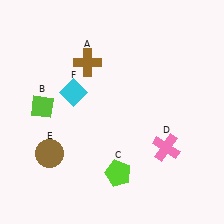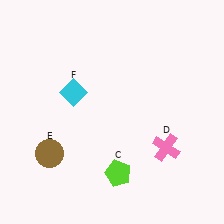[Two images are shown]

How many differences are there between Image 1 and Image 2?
There are 2 differences between the two images.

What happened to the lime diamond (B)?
The lime diamond (B) was removed in Image 2. It was in the top-left area of Image 1.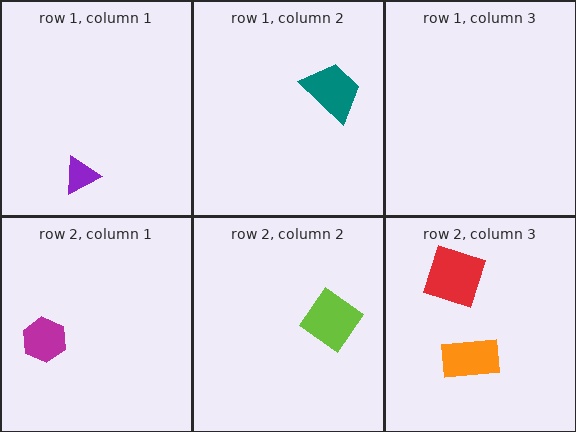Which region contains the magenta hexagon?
The row 2, column 1 region.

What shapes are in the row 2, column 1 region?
The magenta hexagon.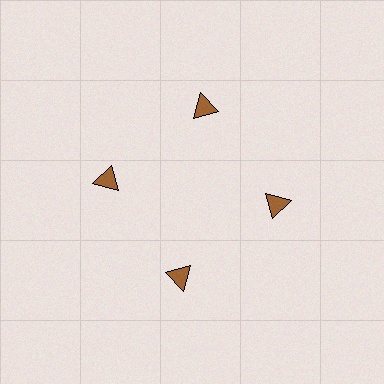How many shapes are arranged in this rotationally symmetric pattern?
There are 4 shapes, arranged in 4 groups of 1.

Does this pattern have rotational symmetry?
Yes, this pattern has 4-fold rotational symmetry. It looks the same after rotating 90 degrees around the center.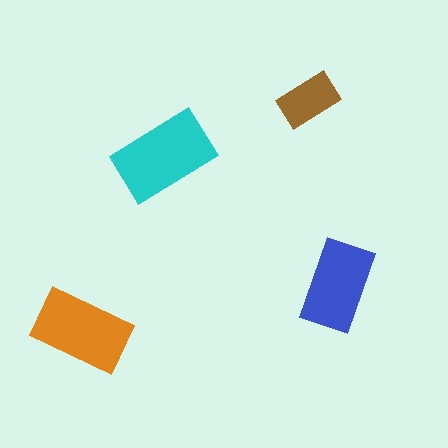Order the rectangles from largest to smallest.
the cyan one, the orange one, the blue one, the brown one.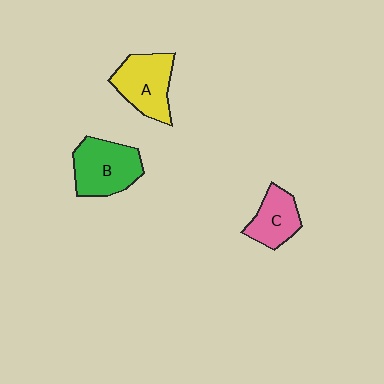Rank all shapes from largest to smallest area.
From largest to smallest: B (green), A (yellow), C (pink).